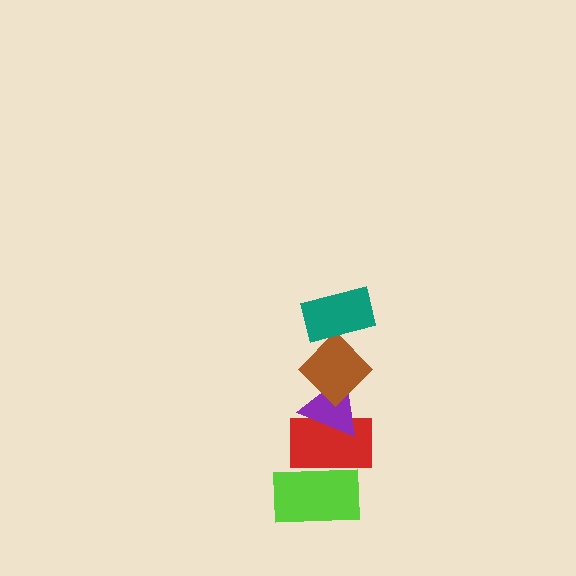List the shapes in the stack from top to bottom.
From top to bottom: the teal rectangle, the brown diamond, the purple triangle, the red rectangle, the lime rectangle.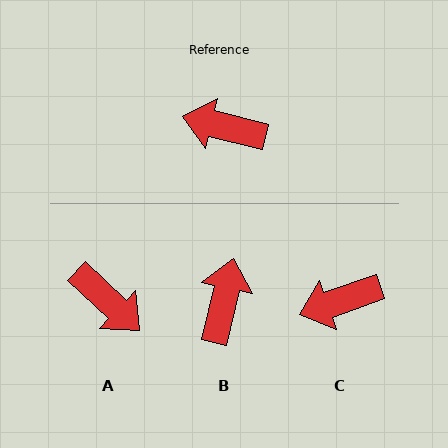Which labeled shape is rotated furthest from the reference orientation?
A, about 150 degrees away.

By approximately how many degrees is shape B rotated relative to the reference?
Approximately 89 degrees clockwise.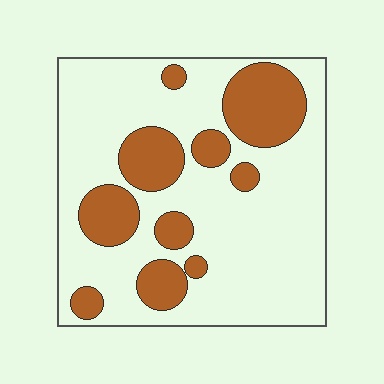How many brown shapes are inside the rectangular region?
10.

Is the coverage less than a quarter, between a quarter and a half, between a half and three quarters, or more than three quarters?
Between a quarter and a half.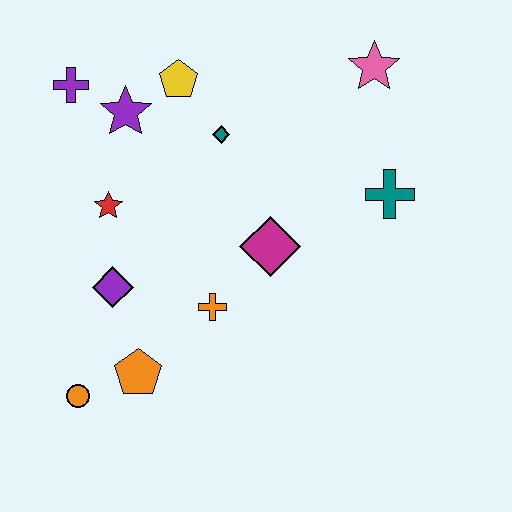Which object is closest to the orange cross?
The magenta diamond is closest to the orange cross.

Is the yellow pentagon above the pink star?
No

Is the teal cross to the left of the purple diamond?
No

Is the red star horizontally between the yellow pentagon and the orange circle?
Yes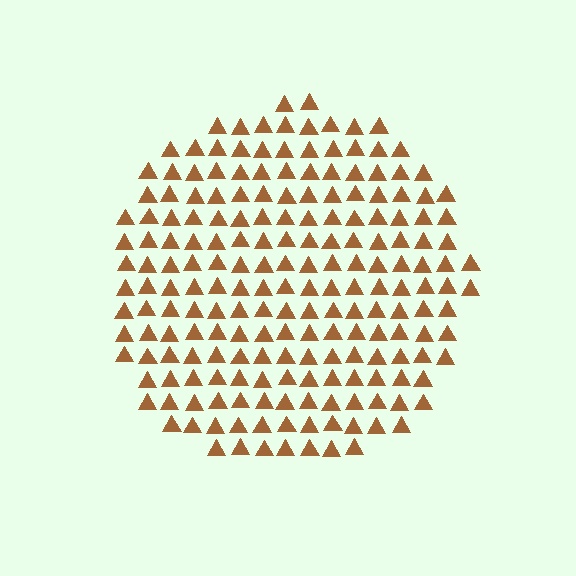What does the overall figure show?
The overall figure shows a circle.